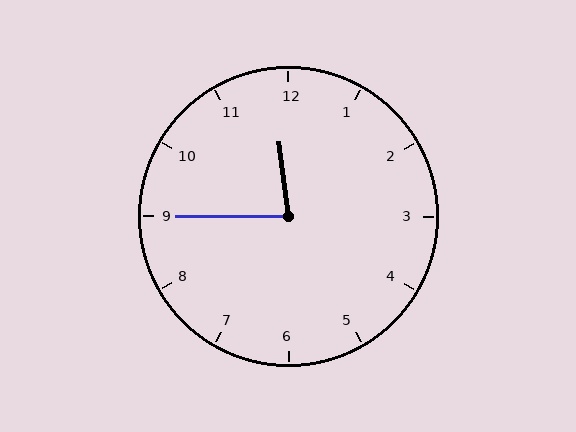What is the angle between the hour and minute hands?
Approximately 82 degrees.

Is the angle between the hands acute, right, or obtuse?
It is acute.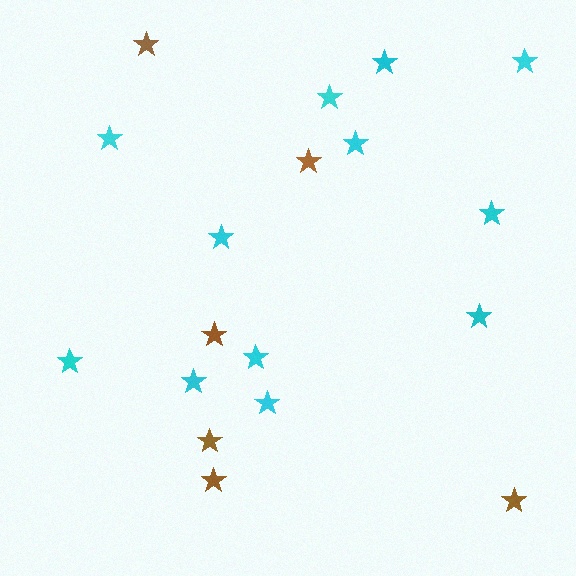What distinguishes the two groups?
There are 2 groups: one group of cyan stars (12) and one group of brown stars (6).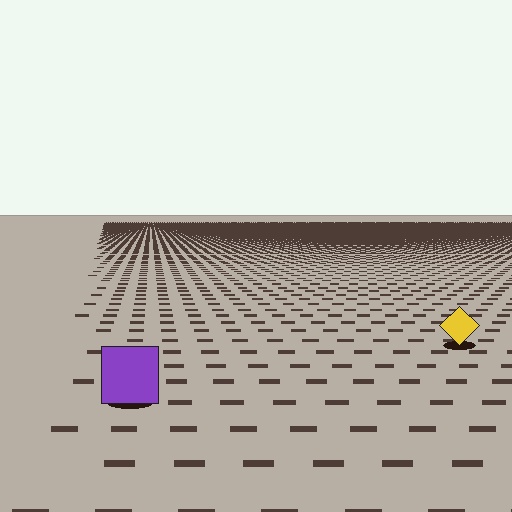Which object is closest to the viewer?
The purple square is closest. The texture marks near it are larger and more spread out.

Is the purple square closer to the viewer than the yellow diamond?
Yes. The purple square is closer — you can tell from the texture gradient: the ground texture is coarser near it.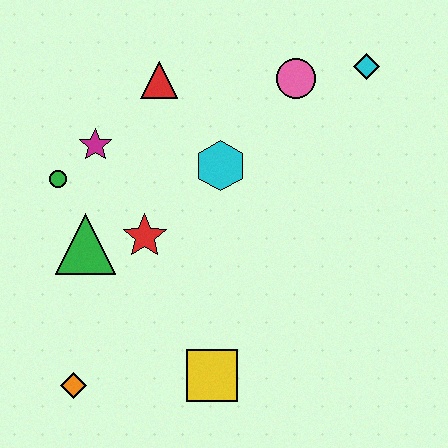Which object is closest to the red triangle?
The magenta star is closest to the red triangle.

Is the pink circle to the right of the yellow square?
Yes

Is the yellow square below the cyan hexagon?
Yes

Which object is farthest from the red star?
The cyan diamond is farthest from the red star.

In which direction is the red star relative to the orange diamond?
The red star is above the orange diamond.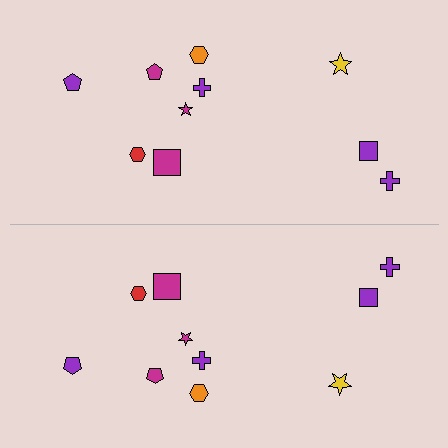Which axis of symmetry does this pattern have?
The pattern has a horizontal axis of symmetry running through the center of the image.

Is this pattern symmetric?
Yes, this pattern has bilateral (reflection) symmetry.